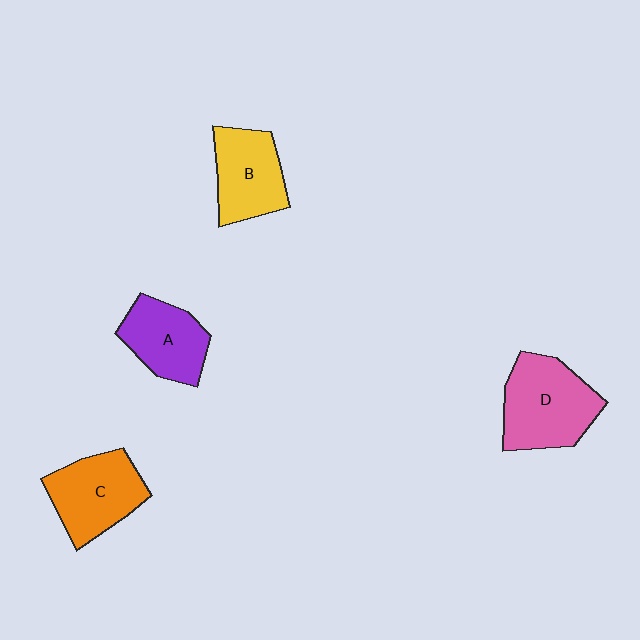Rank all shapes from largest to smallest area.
From largest to smallest: D (pink), C (orange), B (yellow), A (purple).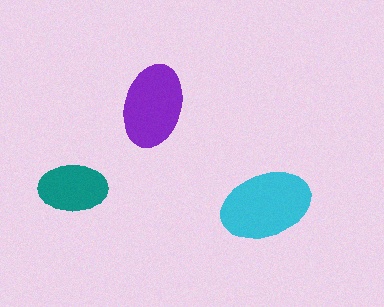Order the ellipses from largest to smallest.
the cyan one, the purple one, the teal one.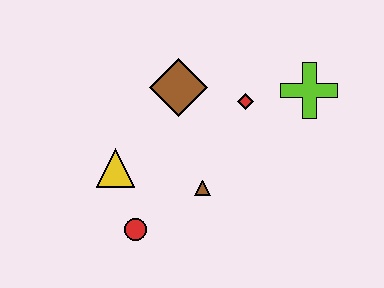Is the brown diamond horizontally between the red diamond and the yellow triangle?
Yes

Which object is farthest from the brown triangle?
The lime cross is farthest from the brown triangle.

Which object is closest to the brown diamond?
The red diamond is closest to the brown diamond.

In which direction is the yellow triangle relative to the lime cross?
The yellow triangle is to the left of the lime cross.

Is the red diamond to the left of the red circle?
No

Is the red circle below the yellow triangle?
Yes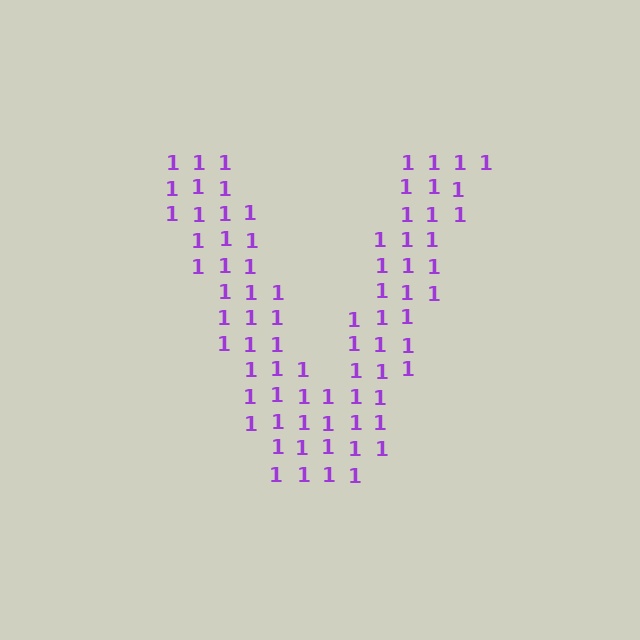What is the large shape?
The large shape is the letter V.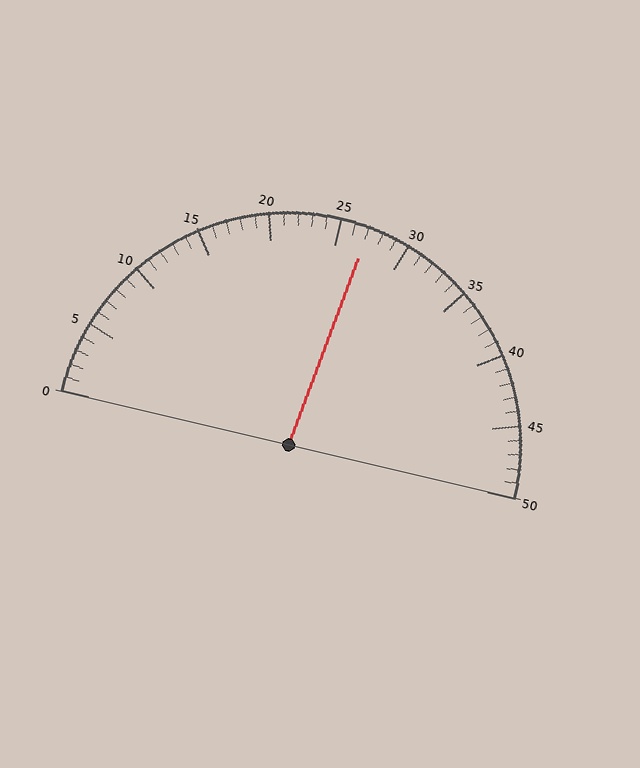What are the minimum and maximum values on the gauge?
The gauge ranges from 0 to 50.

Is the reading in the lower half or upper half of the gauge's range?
The reading is in the upper half of the range (0 to 50).